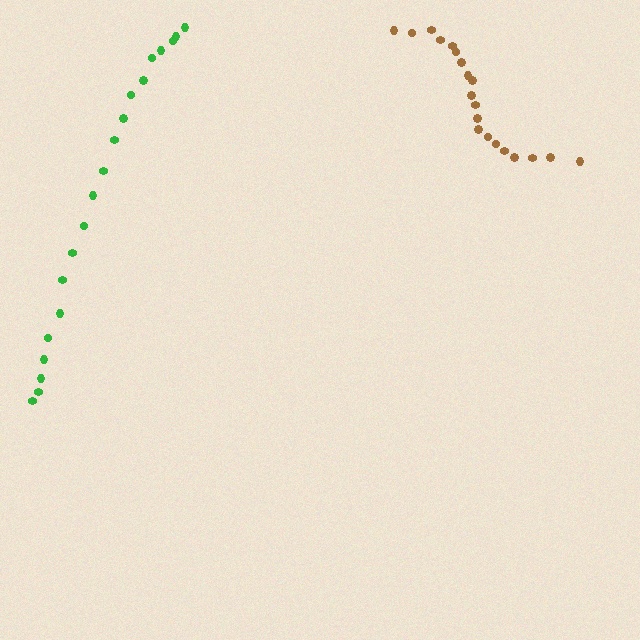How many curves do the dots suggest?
There are 2 distinct paths.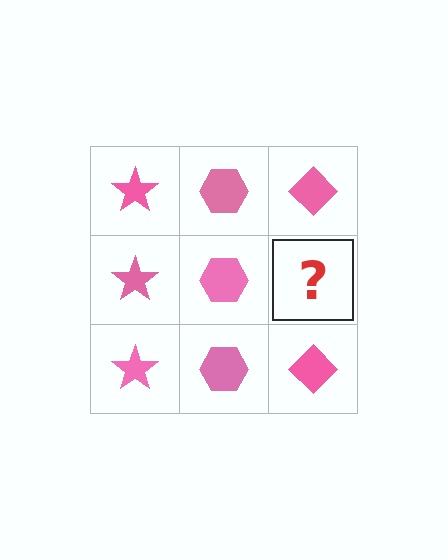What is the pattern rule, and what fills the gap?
The rule is that each column has a consistent shape. The gap should be filled with a pink diamond.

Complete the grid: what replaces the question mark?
The question mark should be replaced with a pink diamond.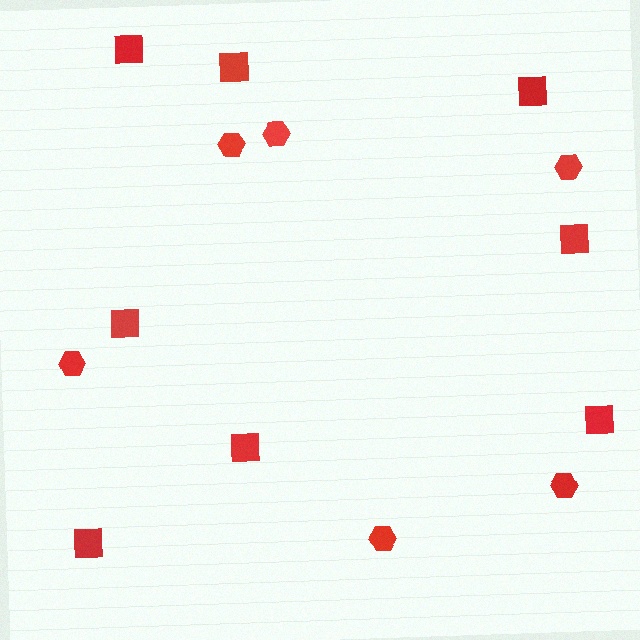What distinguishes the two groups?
There are 2 groups: one group of hexagons (6) and one group of squares (8).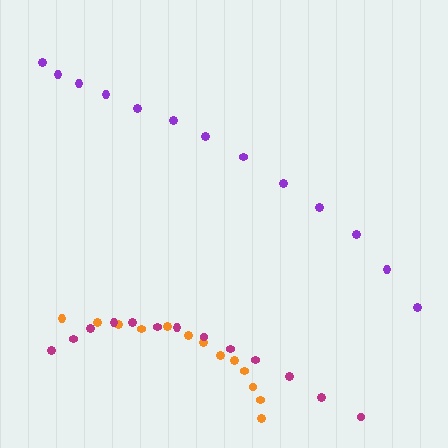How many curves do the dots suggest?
There are 3 distinct paths.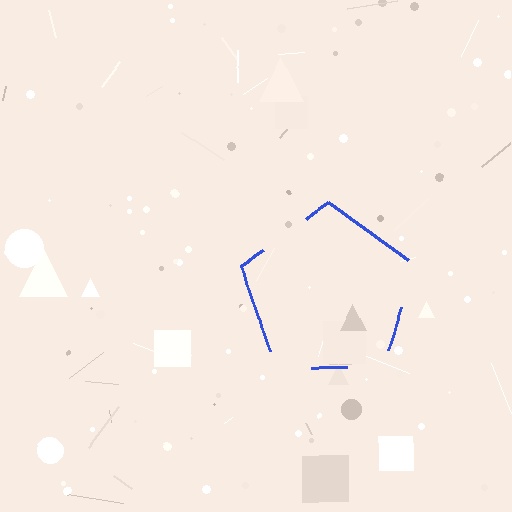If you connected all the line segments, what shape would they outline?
They would outline a pentagon.